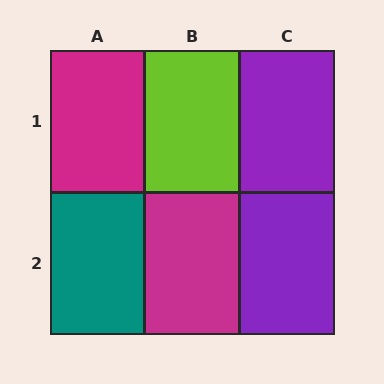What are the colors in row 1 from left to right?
Magenta, lime, purple.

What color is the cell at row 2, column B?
Magenta.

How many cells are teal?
1 cell is teal.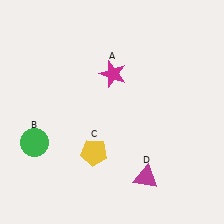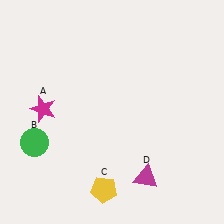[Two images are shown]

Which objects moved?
The objects that moved are: the magenta star (A), the yellow pentagon (C).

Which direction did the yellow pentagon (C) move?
The yellow pentagon (C) moved down.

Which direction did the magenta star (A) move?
The magenta star (A) moved left.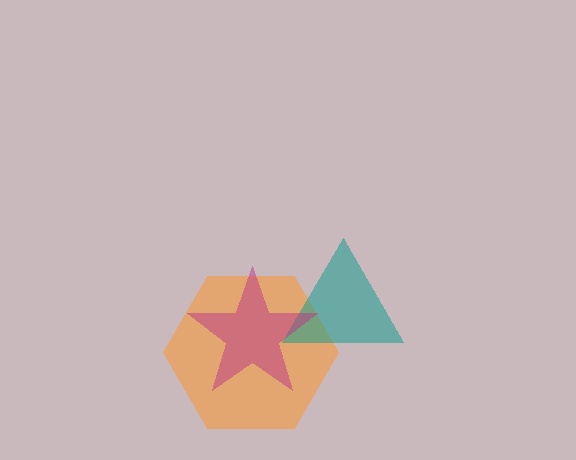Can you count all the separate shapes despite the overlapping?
Yes, there are 3 separate shapes.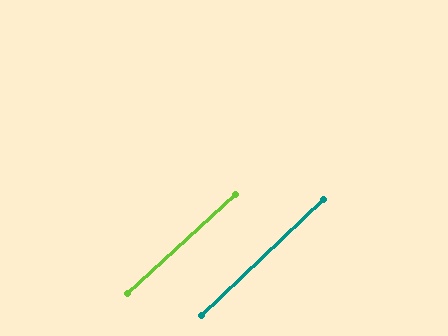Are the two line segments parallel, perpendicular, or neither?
Parallel — their directions differ by only 1.0°.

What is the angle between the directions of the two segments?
Approximately 1 degree.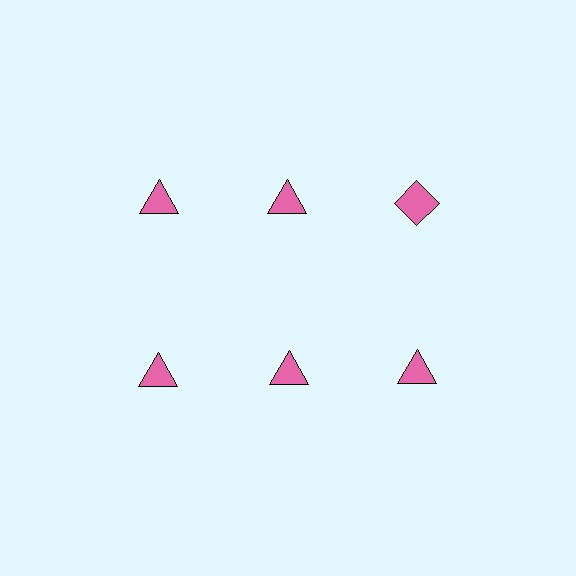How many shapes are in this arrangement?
There are 6 shapes arranged in a grid pattern.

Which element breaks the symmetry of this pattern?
The pink diamond in the top row, center column breaks the symmetry. All other shapes are pink triangles.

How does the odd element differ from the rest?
It has a different shape: diamond instead of triangle.